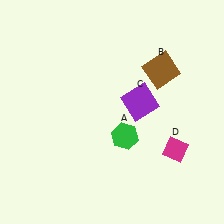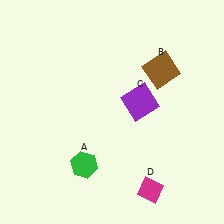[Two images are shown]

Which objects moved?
The objects that moved are: the green hexagon (A), the magenta diamond (D).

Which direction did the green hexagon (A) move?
The green hexagon (A) moved left.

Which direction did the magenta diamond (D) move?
The magenta diamond (D) moved down.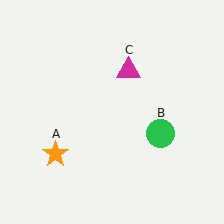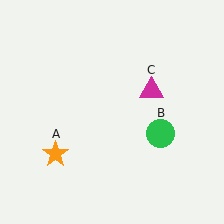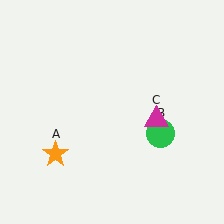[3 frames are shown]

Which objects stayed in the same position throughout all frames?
Orange star (object A) and green circle (object B) remained stationary.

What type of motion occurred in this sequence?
The magenta triangle (object C) rotated clockwise around the center of the scene.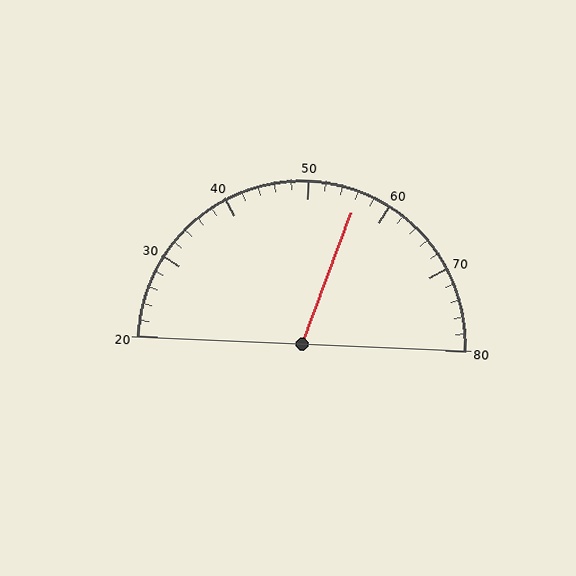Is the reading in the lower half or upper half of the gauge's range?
The reading is in the upper half of the range (20 to 80).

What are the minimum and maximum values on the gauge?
The gauge ranges from 20 to 80.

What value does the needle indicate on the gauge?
The needle indicates approximately 56.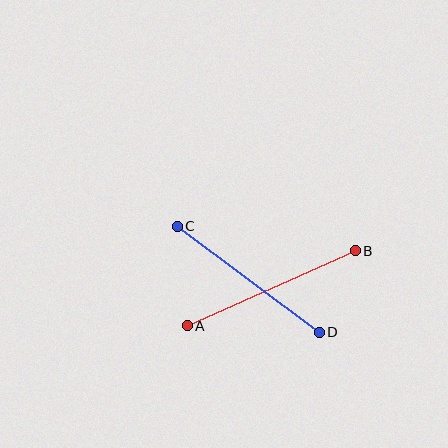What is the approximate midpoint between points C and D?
The midpoint is at approximately (248, 279) pixels.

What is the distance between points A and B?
The distance is approximately 184 pixels.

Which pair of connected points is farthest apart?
Points A and B are farthest apart.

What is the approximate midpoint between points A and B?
The midpoint is at approximately (271, 288) pixels.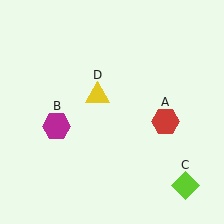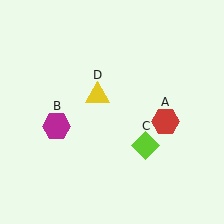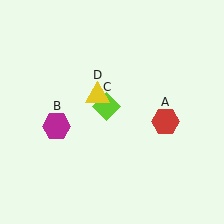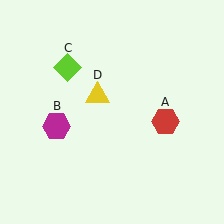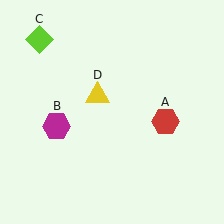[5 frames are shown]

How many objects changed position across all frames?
1 object changed position: lime diamond (object C).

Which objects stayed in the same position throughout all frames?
Red hexagon (object A) and magenta hexagon (object B) and yellow triangle (object D) remained stationary.